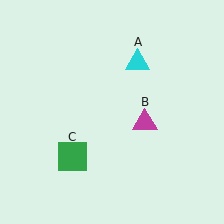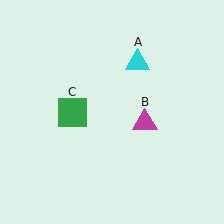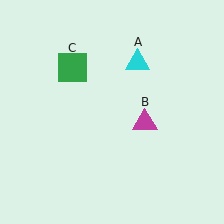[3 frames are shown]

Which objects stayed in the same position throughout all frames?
Cyan triangle (object A) and magenta triangle (object B) remained stationary.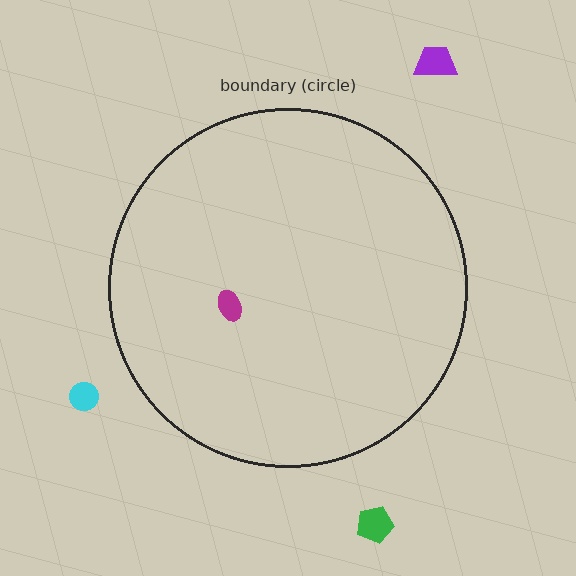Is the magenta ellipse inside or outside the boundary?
Inside.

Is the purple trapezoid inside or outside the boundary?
Outside.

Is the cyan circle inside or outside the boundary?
Outside.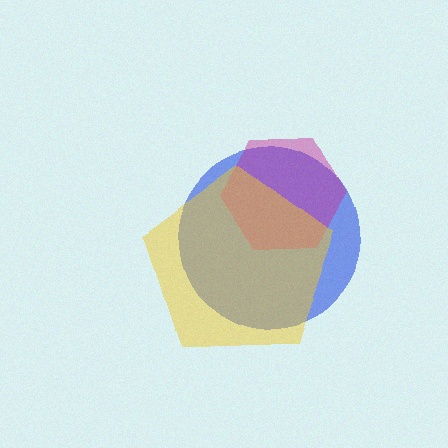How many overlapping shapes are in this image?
There are 3 overlapping shapes in the image.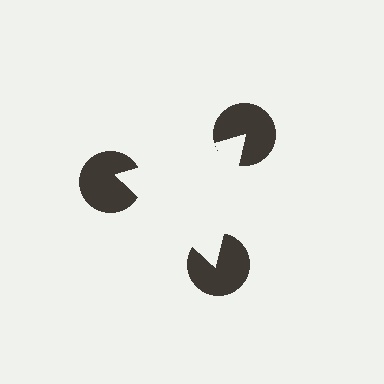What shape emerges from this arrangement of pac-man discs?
An illusory triangle — its edges are inferred from the aligned wedge cuts in the pac-man discs, not physically drawn.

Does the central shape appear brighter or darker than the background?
It typically appears slightly brighter than the background, even though no actual brightness change is drawn.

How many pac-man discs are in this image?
There are 3 — one at each vertex of the illusory triangle.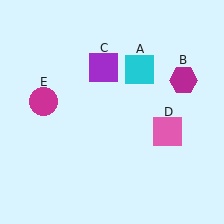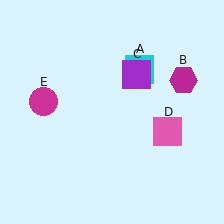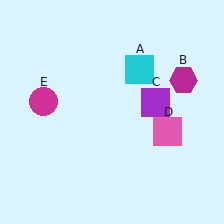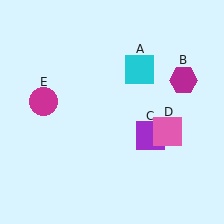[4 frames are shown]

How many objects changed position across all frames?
1 object changed position: purple square (object C).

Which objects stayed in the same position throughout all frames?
Cyan square (object A) and magenta hexagon (object B) and pink square (object D) and magenta circle (object E) remained stationary.